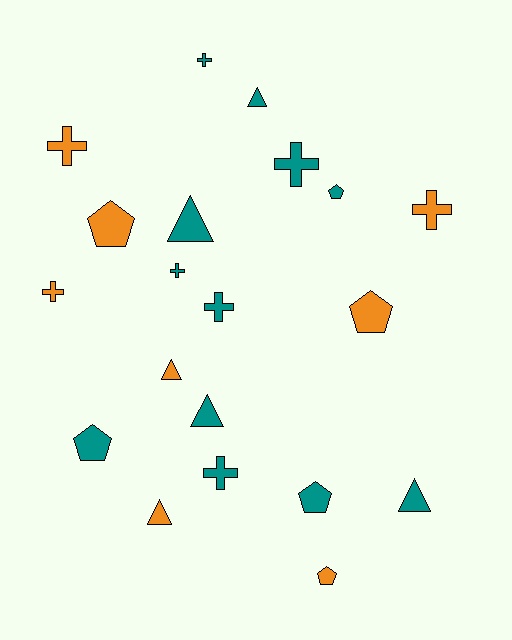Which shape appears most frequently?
Cross, with 8 objects.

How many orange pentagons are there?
There are 3 orange pentagons.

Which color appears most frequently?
Teal, with 12 objects.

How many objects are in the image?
There are 20 objects.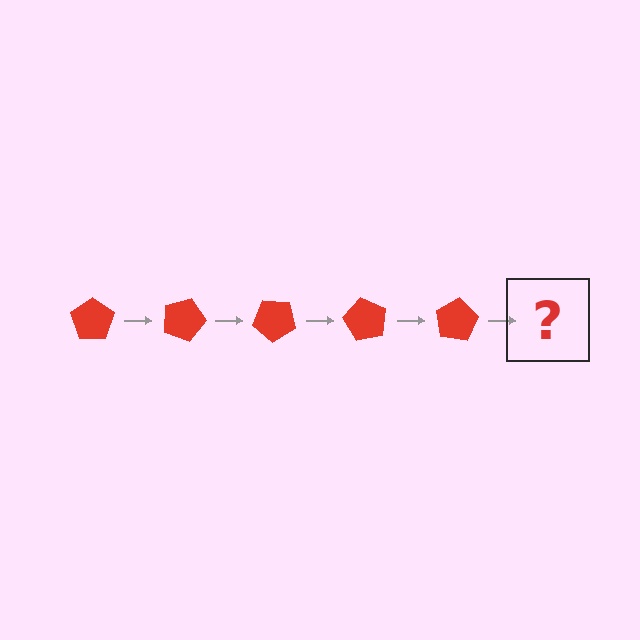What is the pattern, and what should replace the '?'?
The pattern is that the pentagon rotates 20 degrees each step. The '?' should be a red pentagon rotated 100 degrees.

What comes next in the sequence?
The next element should be a red pentagon rotated 100 degrees.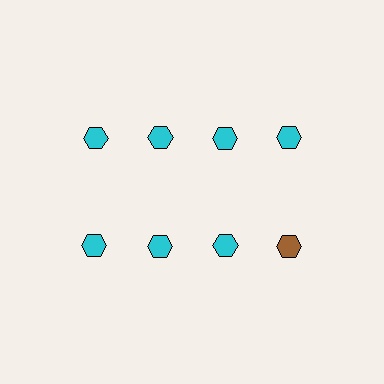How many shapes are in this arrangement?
There are 8 shapes arranged in a grid pattern.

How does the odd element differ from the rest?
It has a different color: brown instead of cyan.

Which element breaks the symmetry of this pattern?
The brown hexagon in the second row, second from right column breaks the symmetry. All other shapes are cyan hexagons.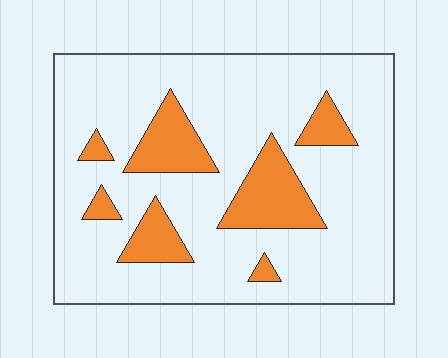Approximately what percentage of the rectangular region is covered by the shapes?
Approximately 20%.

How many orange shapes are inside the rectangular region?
7.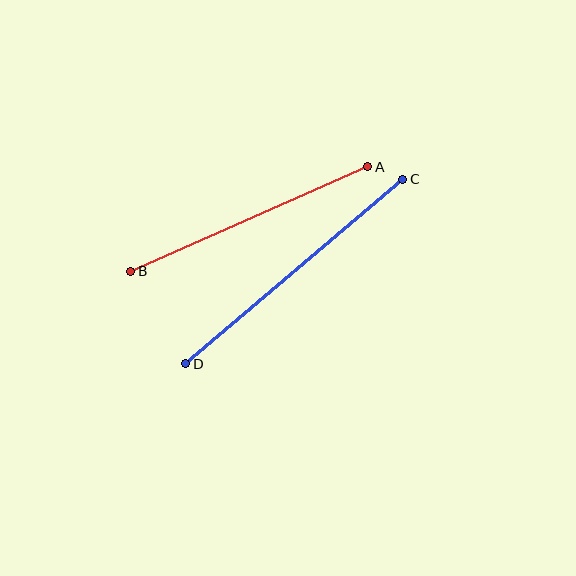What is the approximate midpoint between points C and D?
The midpoint is at approximately (294, 271) pixels.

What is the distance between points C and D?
The distance is approximately 285 pixels.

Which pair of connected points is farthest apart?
Points C and D are farthest apart.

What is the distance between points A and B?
The distance is approximately 259 pixels.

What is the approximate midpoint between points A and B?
The midpoint is at approximately (249, 219) pixels.